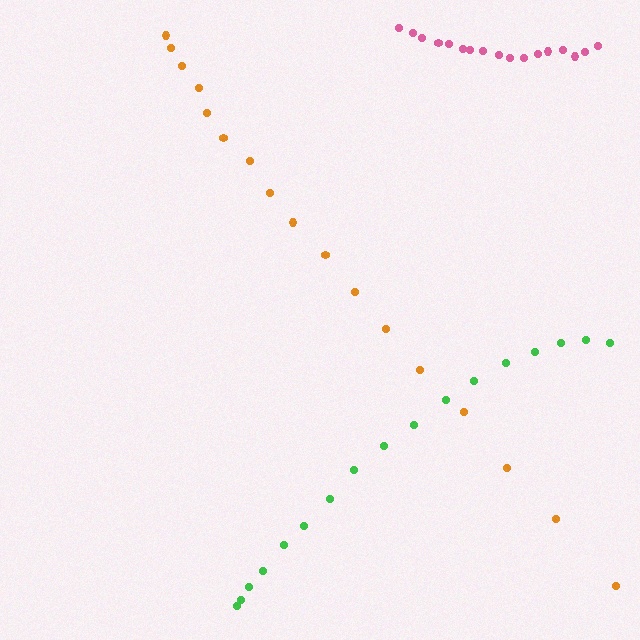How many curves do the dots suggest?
There are 3 distinct paths.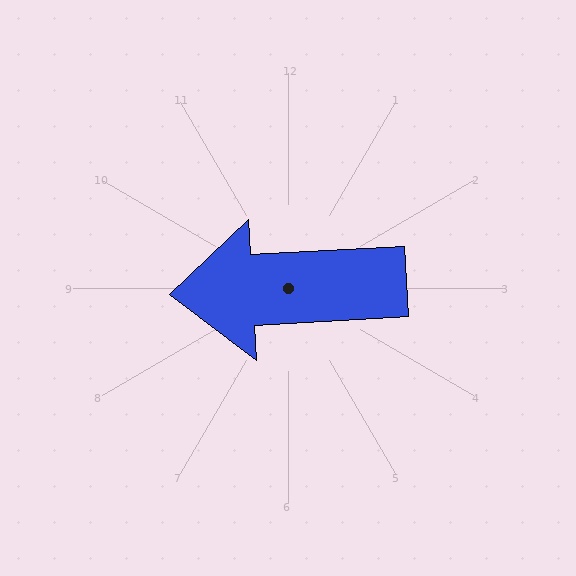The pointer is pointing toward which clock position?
Roughly 9 o'clock.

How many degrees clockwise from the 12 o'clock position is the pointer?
Approximately 267 degrees.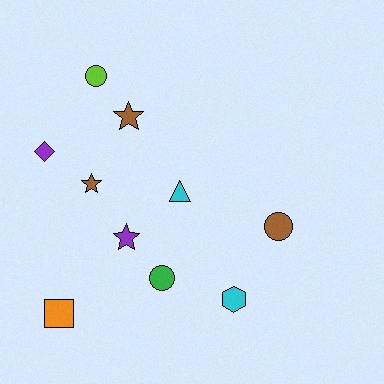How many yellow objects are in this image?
There are no yellow objects.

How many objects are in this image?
There are 10 objects.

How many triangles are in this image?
There is 1 triangle.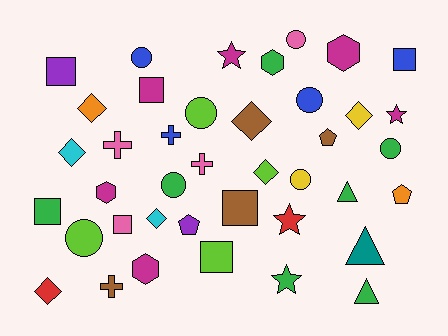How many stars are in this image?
There are 4 stars.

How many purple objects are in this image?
There are 2 purple objects.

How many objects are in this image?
There are 40 objects.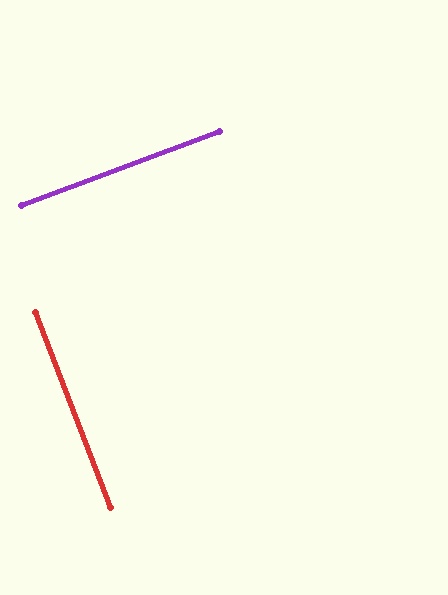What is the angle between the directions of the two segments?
Approximately 89 degrees.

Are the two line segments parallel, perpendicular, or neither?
Perpendicular — they meet at approximately 89°.